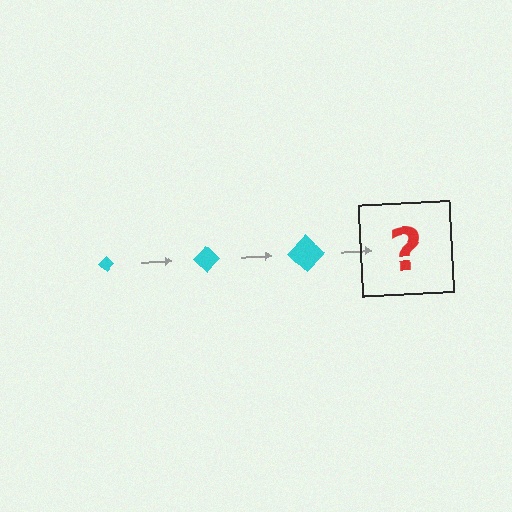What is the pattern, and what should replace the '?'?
The pattern is that the diamond gets progressively larger each step. The '?' should be a cyan diamond, larger than the previous one.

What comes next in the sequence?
The next element should be a cyan diamond, larger than the previous one.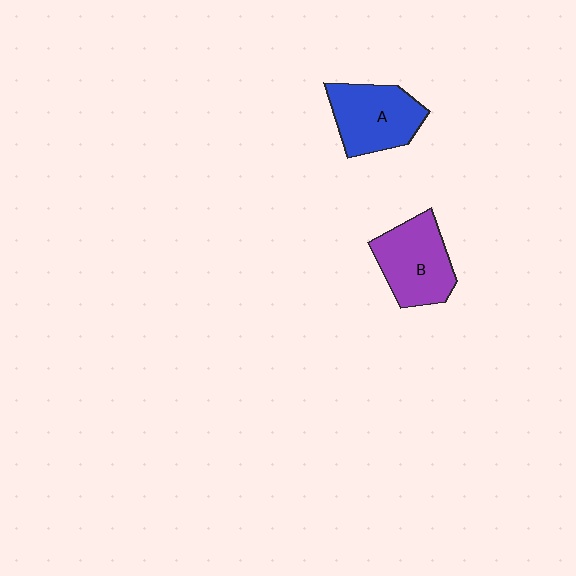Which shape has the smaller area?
Shape A (blue).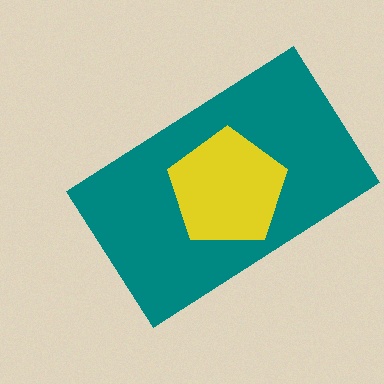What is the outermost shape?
The teal rectangle.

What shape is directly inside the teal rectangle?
The yellow pentagon.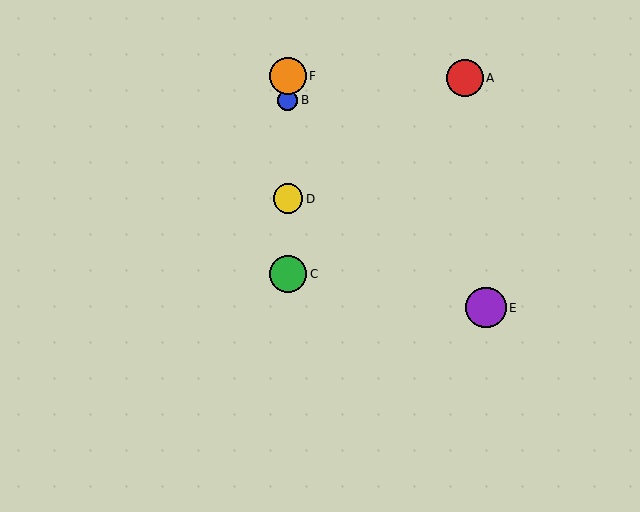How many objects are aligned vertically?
4 objects (B, C, D, F) are aligned vertically.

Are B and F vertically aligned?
Yes, both are at x≈288.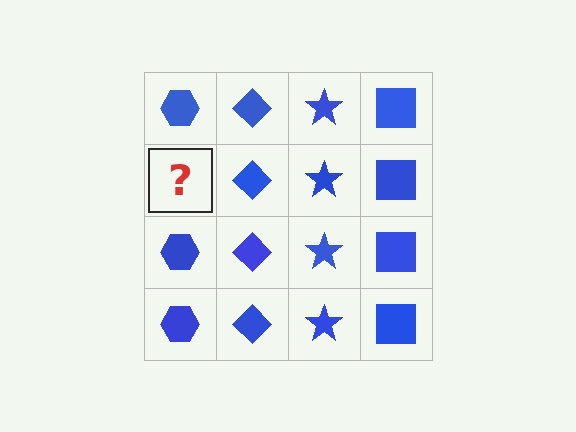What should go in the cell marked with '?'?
The missing cell should contain a blue hexagon.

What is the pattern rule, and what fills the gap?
The rule is that each column has a consistent shape. The gap should be filled with a blue hexagon.